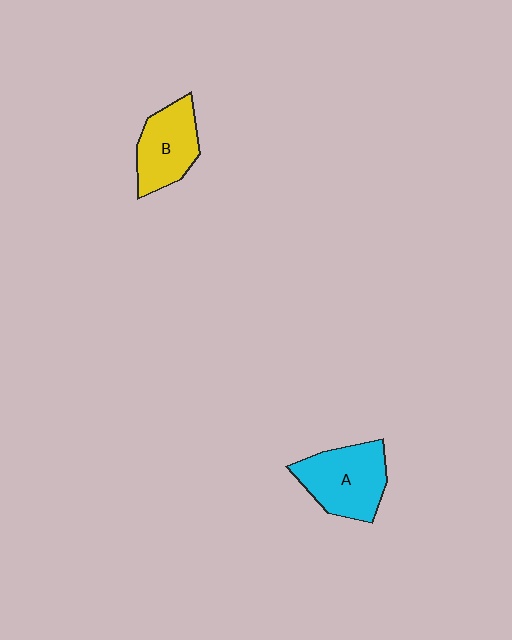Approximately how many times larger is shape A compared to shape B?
Approximately 1.2 times.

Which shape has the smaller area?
Shape B (yellow).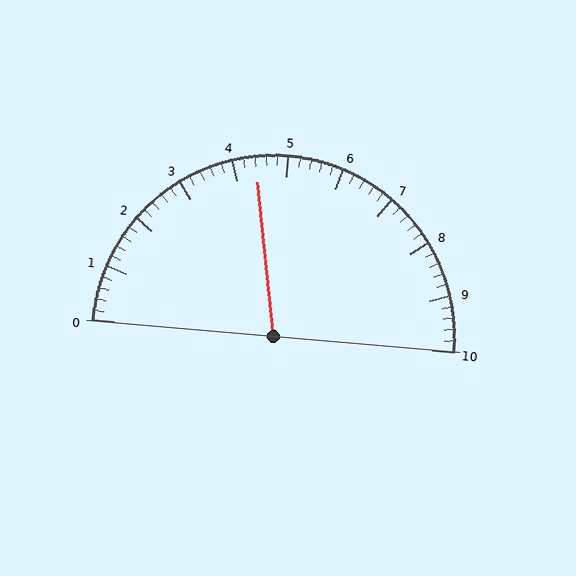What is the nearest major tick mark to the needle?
The nearest major tick mark is 4.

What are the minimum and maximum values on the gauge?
The gauge ranges from 0 to 10.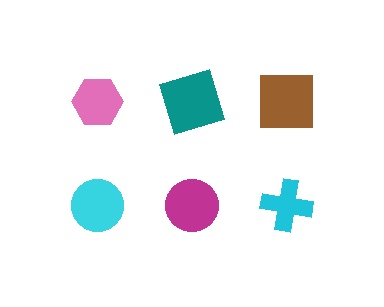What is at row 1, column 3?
A brown square.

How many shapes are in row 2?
3 shapes.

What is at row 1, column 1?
A pink hexagon.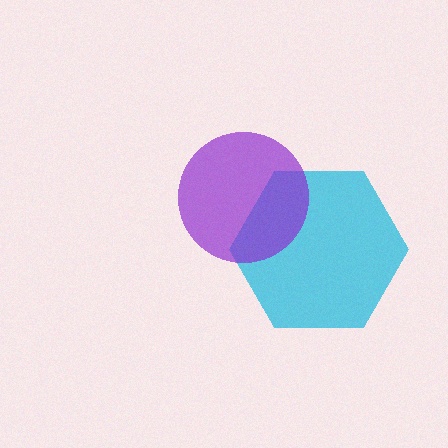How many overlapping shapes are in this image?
There are 2 overlapping shapes in the image.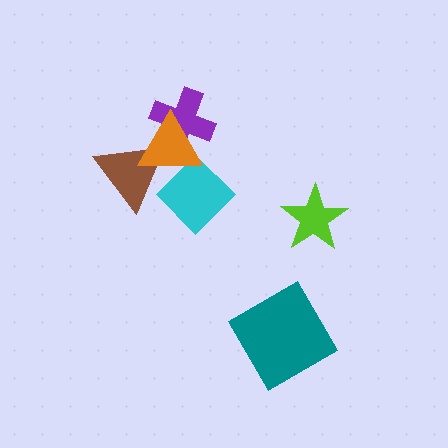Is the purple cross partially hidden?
Yes, it is partially covered by another shape.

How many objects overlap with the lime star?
0 objects overlap with the lime star.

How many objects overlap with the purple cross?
1 object overlaps with the purple cross.